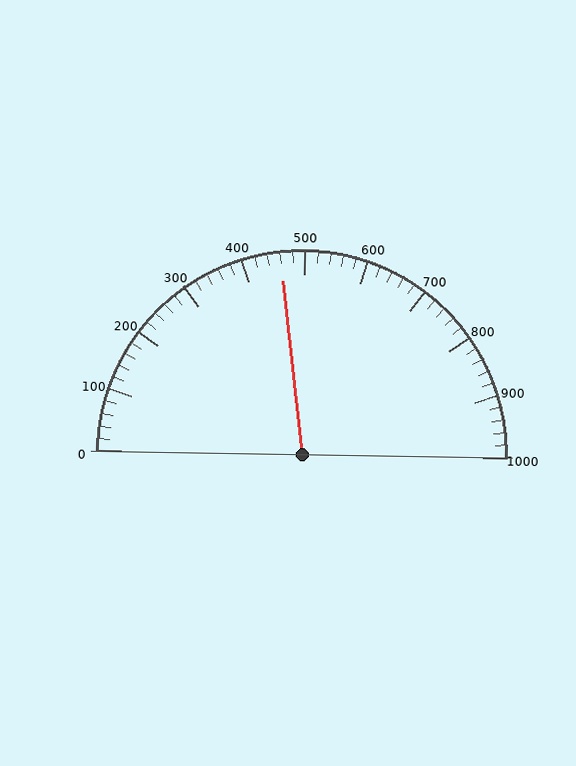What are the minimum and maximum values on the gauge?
The gauge ranges from 0 to 1000.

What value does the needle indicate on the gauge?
The needle indicates approximately 460.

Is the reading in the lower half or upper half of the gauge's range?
The reading is in the lower half of the range (0 to 1000).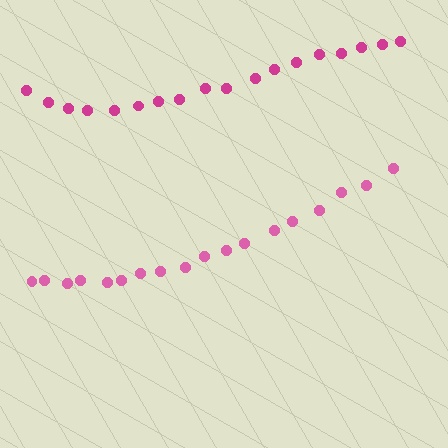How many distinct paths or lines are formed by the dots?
There are 2 distinct paths.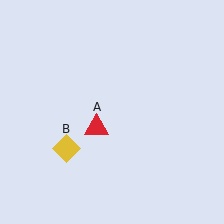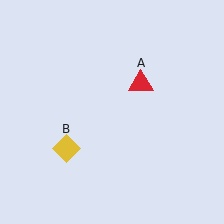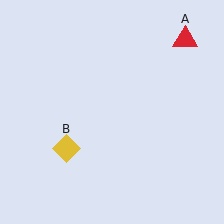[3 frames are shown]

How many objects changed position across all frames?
1 object changed position: red triangle (object A).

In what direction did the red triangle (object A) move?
The red triangle (object A) moved up and to the right.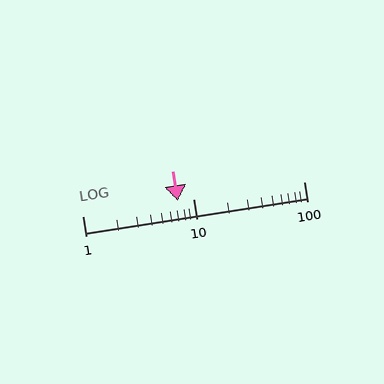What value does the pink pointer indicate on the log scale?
The pointer indicates approximately 7.2.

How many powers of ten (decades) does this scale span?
The scale spans 2 decades, from 1 to 100.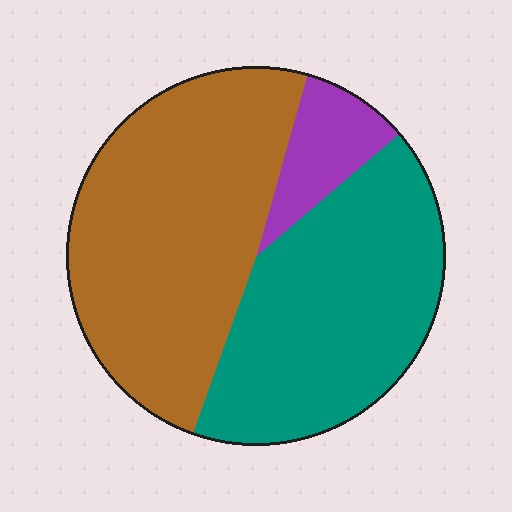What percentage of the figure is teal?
Teal takes up about two fifths (2/5) of the figure.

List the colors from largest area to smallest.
From largest to smallest: brown, teal, purple.